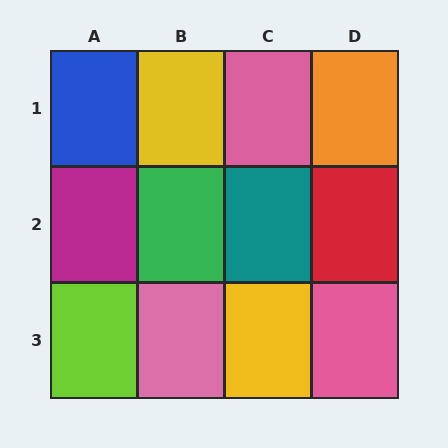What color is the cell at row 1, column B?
Yellow.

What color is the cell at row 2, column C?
Teal.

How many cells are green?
1 cell is green.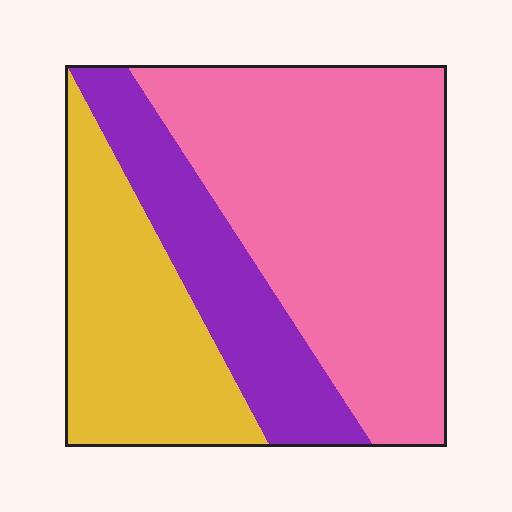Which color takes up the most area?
Pink, at roughly 50%.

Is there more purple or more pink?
Pink.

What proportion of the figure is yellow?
Yellow takes up about one quarter (1/4) of the figure.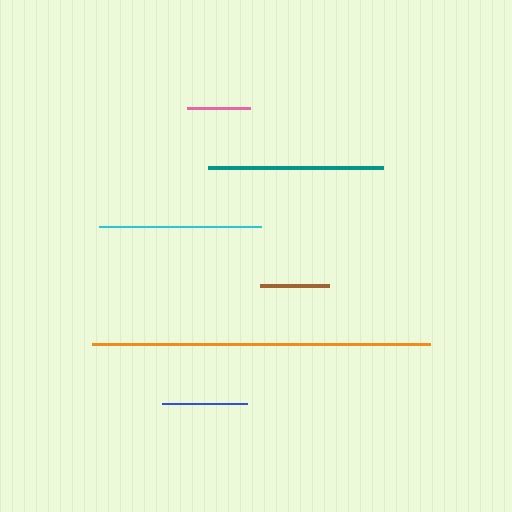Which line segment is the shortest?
The pink line is the shortest at approximately 63 pixels.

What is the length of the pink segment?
The pink segment is approximately 63 pixels long.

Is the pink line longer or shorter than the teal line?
The teal line is longer than the pink line.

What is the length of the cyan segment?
The cyan segment is approximately 161 pixels long.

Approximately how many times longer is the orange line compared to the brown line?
The orange line is approximately 4.9 times the length of the brown line.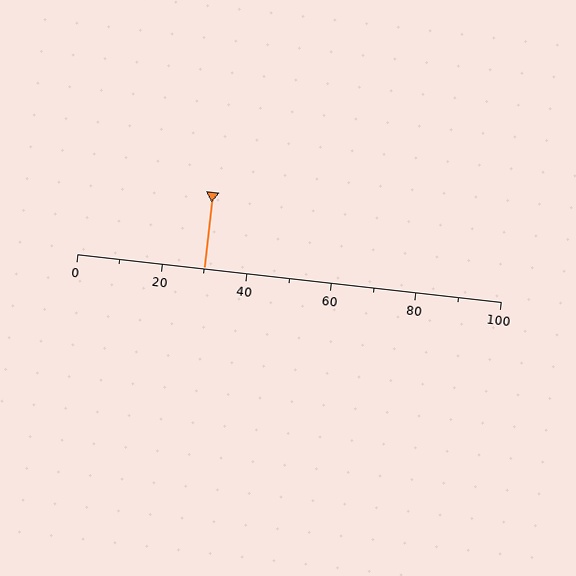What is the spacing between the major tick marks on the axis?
The major ticks are spaced 20 apart.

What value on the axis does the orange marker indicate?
The marker indicates approximately 30.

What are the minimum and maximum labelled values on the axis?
The axis runs from 0 to 100.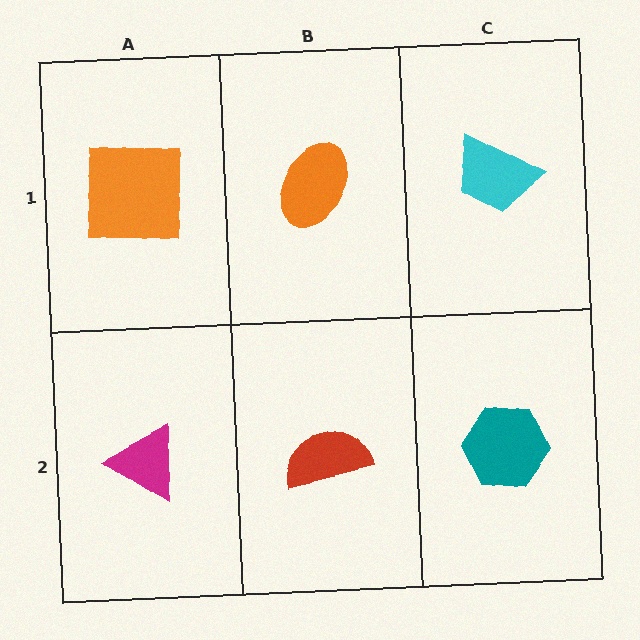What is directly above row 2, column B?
An orange ellipse.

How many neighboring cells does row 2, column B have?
3.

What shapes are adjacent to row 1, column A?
A magenta triangle (row 2, column A), an orange ellipse (row 1, column B).